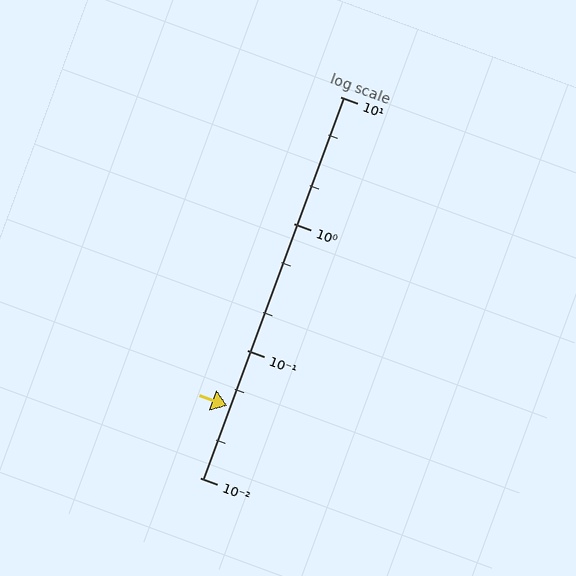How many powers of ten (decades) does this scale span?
The scale spans 3 decades, from 0.01 to 10.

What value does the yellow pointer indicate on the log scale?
The pointer indicates approximately 0.037.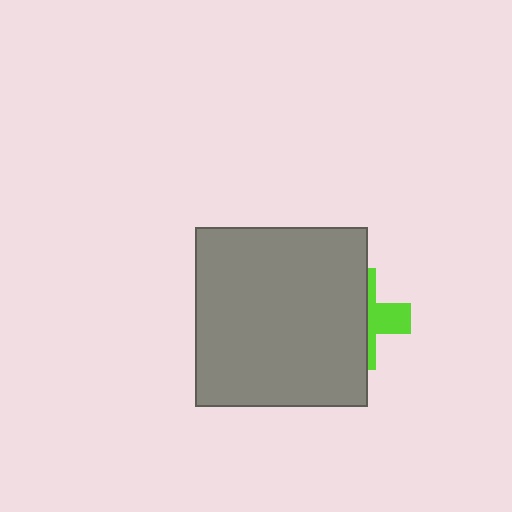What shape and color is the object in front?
The object in front is a gray rectangle.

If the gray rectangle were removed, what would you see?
You would see the complete lime cross.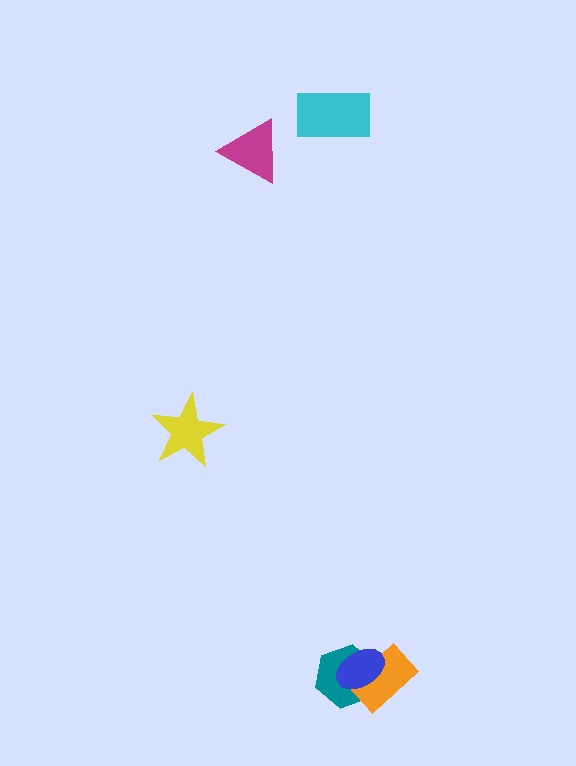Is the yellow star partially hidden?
No, no other shape covers it.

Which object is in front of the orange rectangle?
The blue ellipse is in front of the orange rectangle.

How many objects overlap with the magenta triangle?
0 objects overlap with the magenta triangle.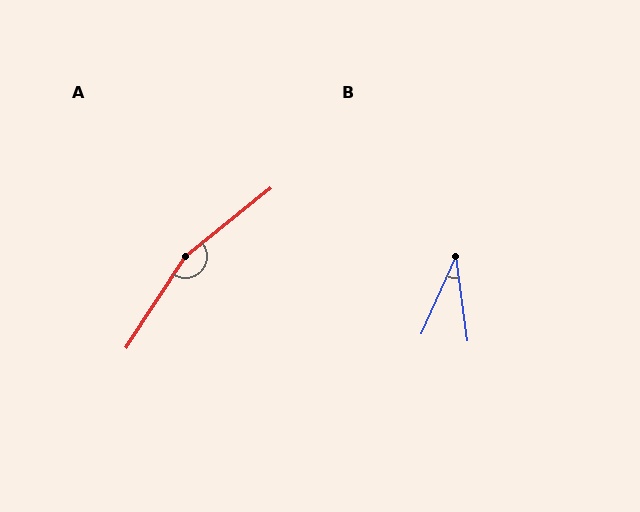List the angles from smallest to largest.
B (32°), A (162°).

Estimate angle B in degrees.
Approximately 32 degrees.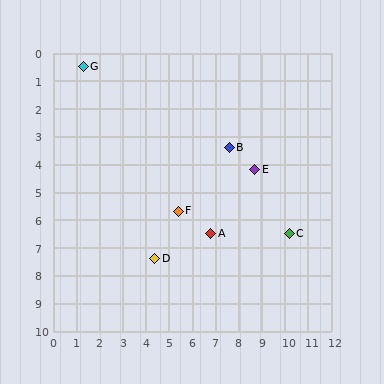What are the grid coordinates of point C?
Point C is at approximately (10.2, 6.5).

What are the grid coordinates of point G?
Point G is at approximately (1.3, 0.5).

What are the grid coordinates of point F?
Point F is at approximately (5.4, 5.7).